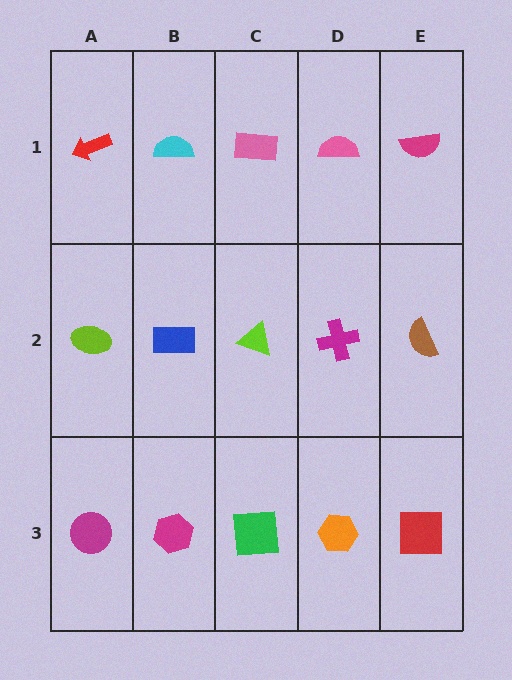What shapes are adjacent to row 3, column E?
A brown semicircle (row 2, column E), an orange hexagon (row 3, column D).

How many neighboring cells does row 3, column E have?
2.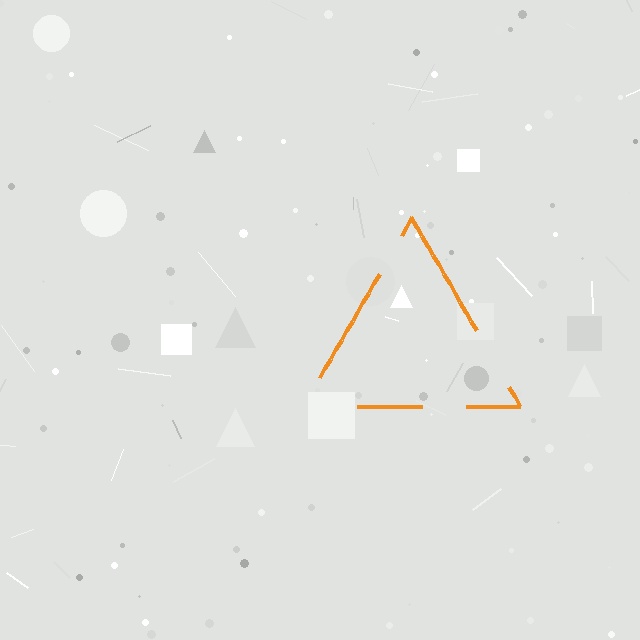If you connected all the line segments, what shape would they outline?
They would outline a triangle.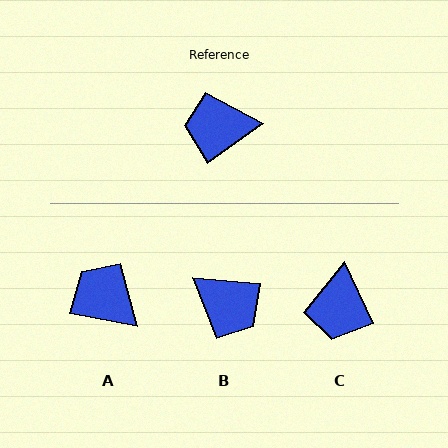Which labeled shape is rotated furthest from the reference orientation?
B, about 139 degrees away.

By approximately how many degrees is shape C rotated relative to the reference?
Approximately 79 degrees counter-clockwise.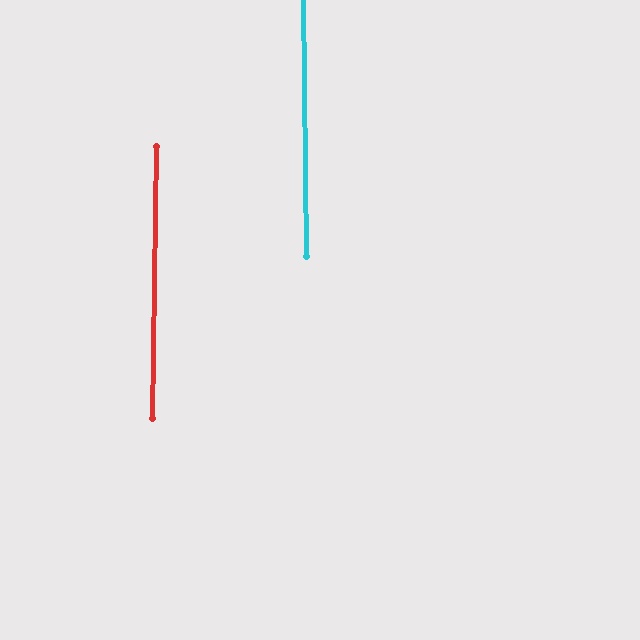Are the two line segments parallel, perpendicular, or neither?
Parallel — their directions differ by only 1.5°.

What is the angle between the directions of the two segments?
Approximately 2 degrees.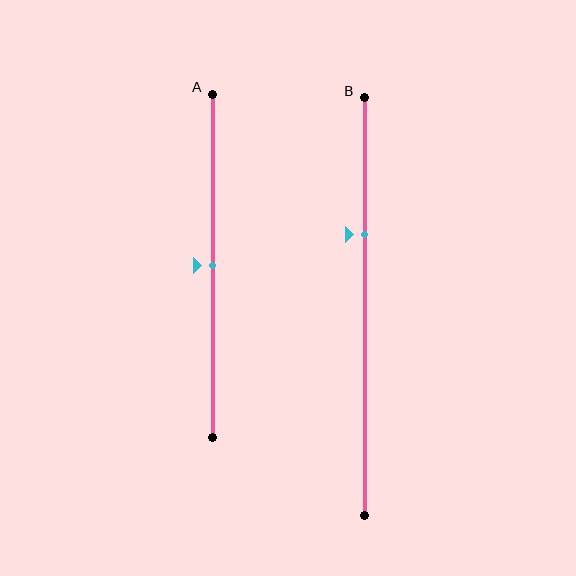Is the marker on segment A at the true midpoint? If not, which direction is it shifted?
Yes, the marker on segment A is at the true midpoint.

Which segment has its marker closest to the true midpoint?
Segment A has its marker closest to the true midpoint.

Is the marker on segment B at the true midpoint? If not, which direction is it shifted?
No, the marker on segment B is shifted upward by about 17% of the segment length.